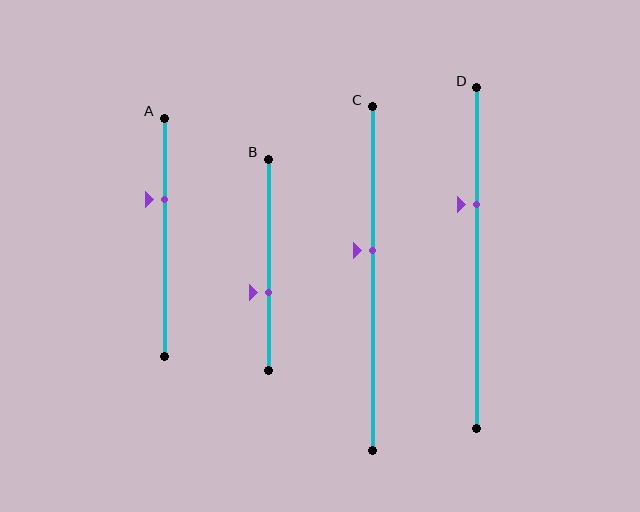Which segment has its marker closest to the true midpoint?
Segment C has its marker closest to the true midpoint.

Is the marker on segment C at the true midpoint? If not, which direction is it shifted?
No, the marker on segment C is shifted upward by about 8% of the segment length.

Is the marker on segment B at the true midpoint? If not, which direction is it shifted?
No, the marker on segment B is shifted downward by about 13% of the segment length.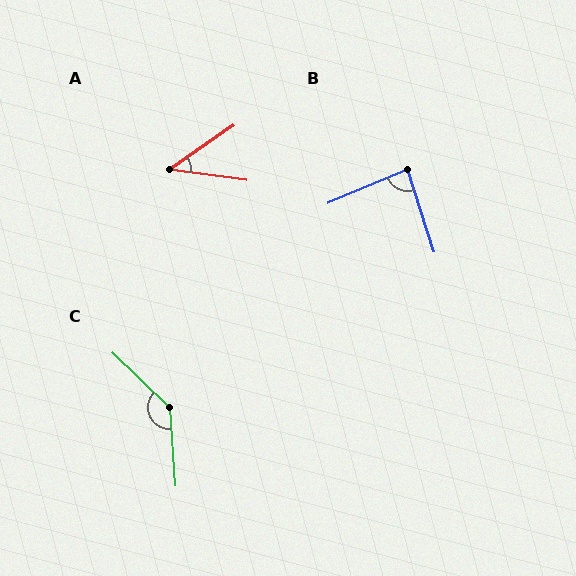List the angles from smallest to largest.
A (43°), B (85°), C (138°).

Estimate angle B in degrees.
Approximately 85 degrees.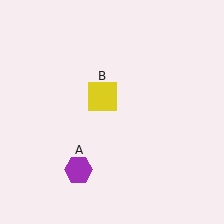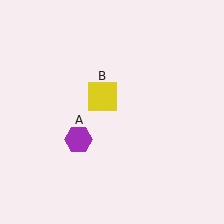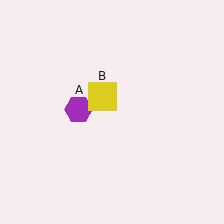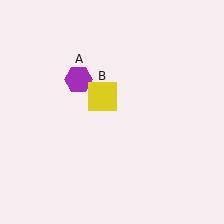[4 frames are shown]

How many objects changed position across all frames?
1 object changed position: purple hexagon (object A).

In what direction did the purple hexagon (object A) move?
The purple hexagon (object A) moved up.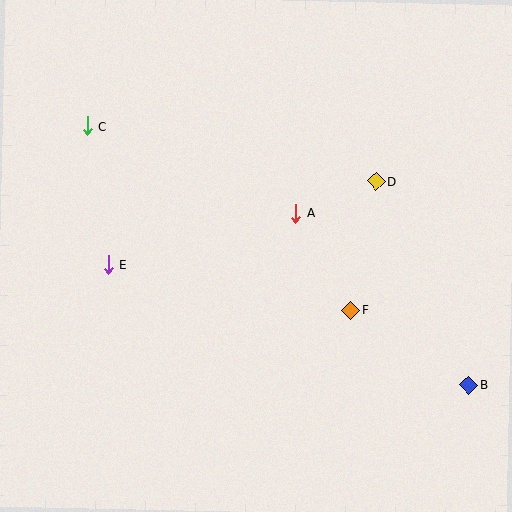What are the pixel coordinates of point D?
Point D is at (376, 181).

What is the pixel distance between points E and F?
The distance between E and F is 247 pixels.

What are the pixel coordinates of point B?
Point B is at (469, 385).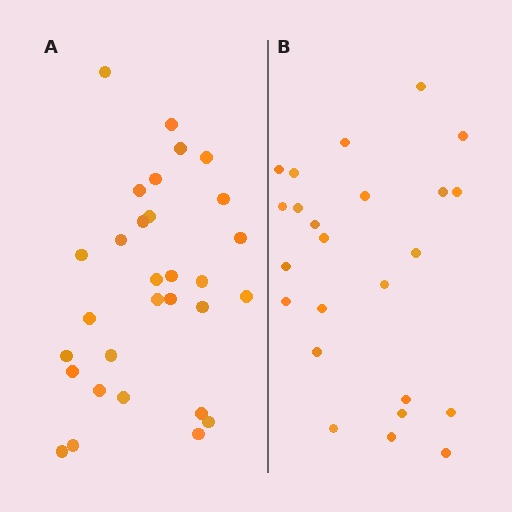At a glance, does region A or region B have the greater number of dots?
Region A (the left region) has more dots.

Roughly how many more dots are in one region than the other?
Region A has about 6 more dots than region B.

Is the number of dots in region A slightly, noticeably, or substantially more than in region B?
Region A has noticeably more, but not dramatically so. The ratio is roughly 1.2 to 1.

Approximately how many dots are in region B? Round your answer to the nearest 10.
About 20 dots. (The exact count is 24, which rounds to 20.)